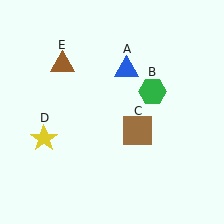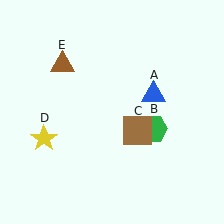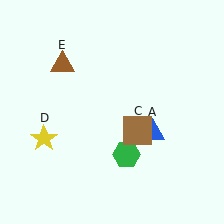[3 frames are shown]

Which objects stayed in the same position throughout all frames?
Brown square (object C) and yellow star (object D) and brown triangle (object E) remained stationary.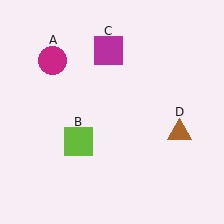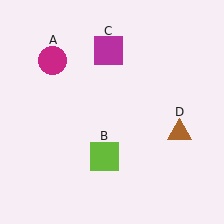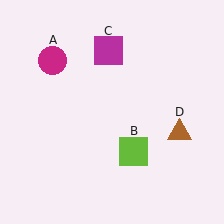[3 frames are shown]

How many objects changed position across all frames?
1 object changed position: lime square (object B).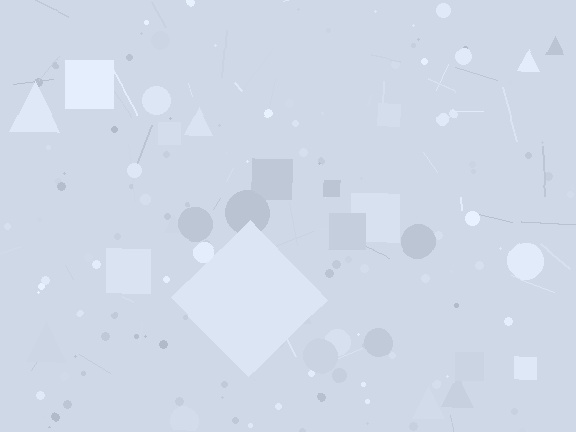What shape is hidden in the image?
A diamond is hidden in the image.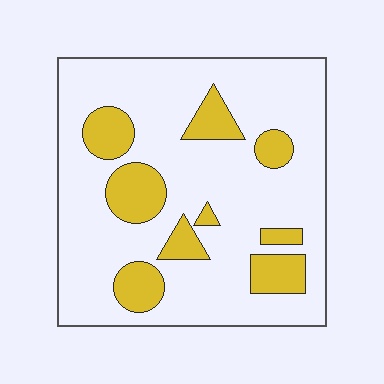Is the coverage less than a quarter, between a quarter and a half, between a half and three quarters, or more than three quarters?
Less than a quarter.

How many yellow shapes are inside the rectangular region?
9.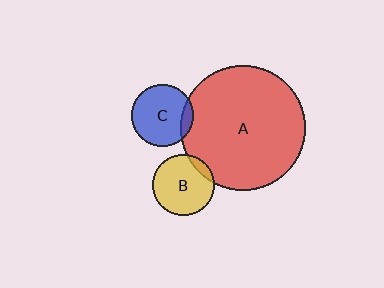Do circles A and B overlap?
Yes.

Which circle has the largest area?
Circle A (red).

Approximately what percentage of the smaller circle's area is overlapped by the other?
Approximately 10%.